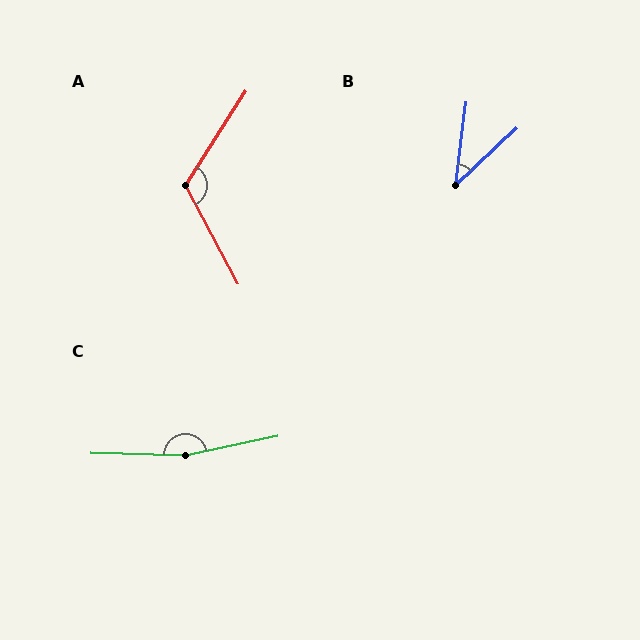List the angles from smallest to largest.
B (40°), A (119°), C (167°).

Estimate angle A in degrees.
Approximately 119 degrees.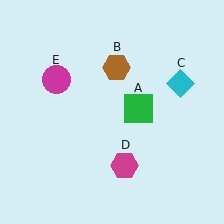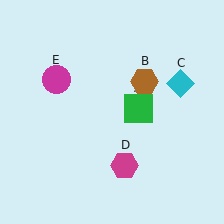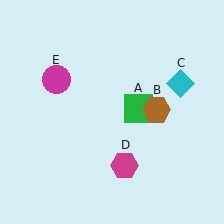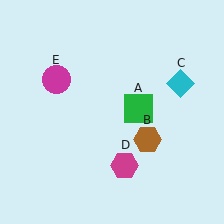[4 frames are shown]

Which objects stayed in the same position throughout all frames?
Green square (object A) and cyan diamond (object C) and magenta hexagon (object D) and magenta circle (object E) remained stationary.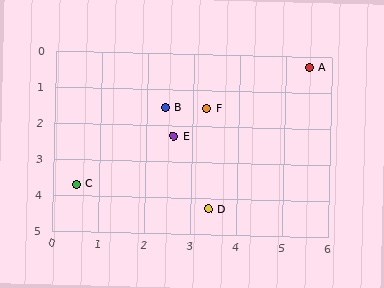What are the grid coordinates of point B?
Point B is at approximately (2.4, 1.5).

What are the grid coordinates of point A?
Point A is at approximately (5.5, 0.3).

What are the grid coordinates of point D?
Point D is at approximately (3.4, 4.3).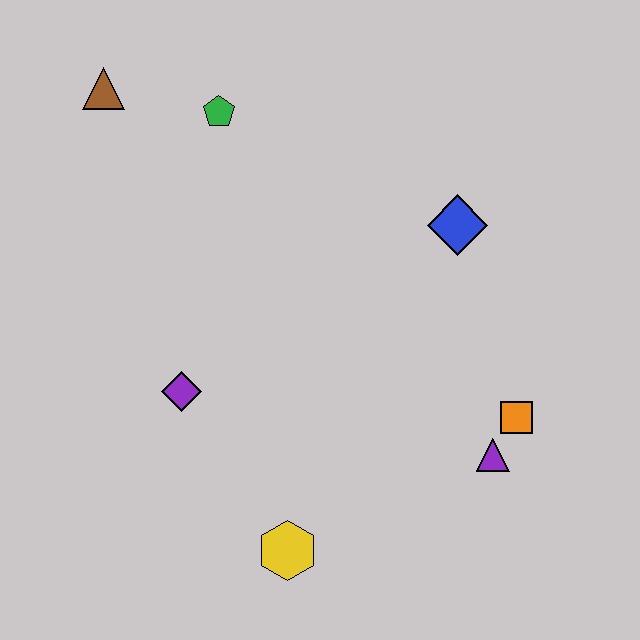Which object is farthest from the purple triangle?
The brown triangle is farthest from the purple triangle.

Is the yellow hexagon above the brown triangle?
No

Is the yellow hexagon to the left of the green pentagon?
No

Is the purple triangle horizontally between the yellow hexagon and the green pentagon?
No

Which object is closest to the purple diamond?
The yellow hexagon is closest to the purple diamond.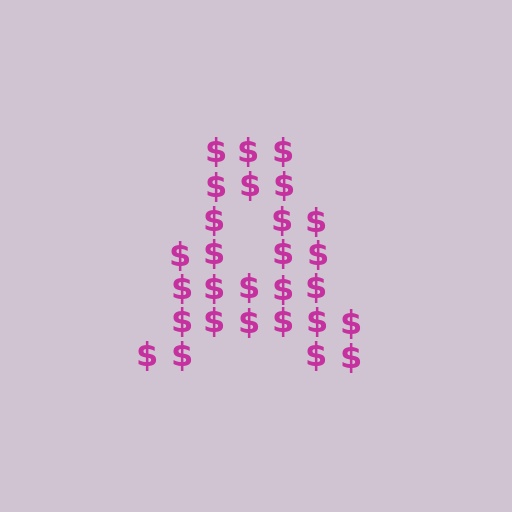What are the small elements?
The small elements are dollar signs.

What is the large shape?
The large shape is the letter A.